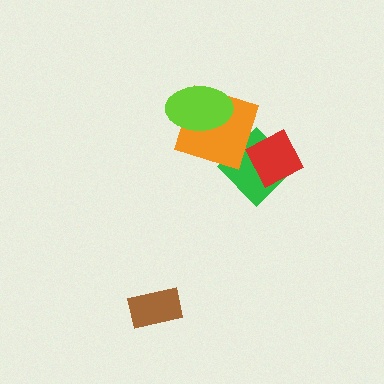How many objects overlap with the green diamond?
2 objects overlap with the green diamond.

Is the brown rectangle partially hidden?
No, no other shape covers it.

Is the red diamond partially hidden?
Yes, it is partially covered by another shape.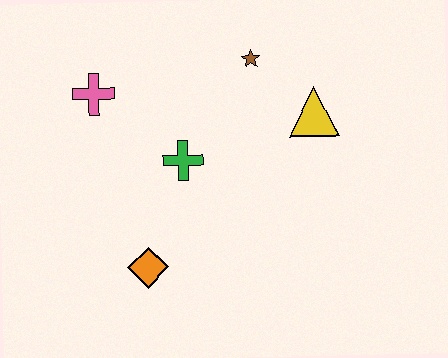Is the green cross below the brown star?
Yes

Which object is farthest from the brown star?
The orange diamond is farthest from the brown star.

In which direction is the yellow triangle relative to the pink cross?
The yellow triangle is to the right of the pink cross.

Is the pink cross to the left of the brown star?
Yes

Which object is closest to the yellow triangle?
The brown star is closest to the yellow triangle.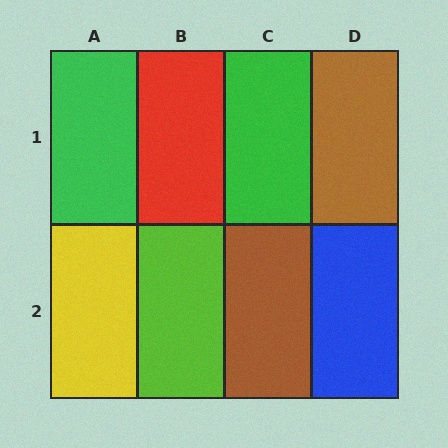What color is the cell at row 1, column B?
Red.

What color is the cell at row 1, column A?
Green.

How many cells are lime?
1 cell is lime.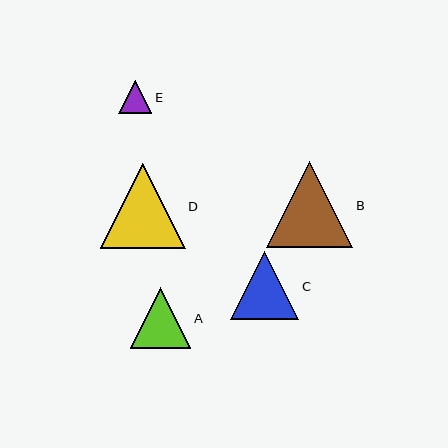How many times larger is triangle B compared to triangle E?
Triangle B is approximately 2.6 times the size of triangle E.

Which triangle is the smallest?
Triangle E is the smallest with a size of approximately 33 pixels.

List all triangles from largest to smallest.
From largest to smallest: B, D, C, A, E.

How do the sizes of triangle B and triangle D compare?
Triangle B and triangle D are approximately the same size.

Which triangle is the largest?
Triangle B is the largest with a size of approximately 86 pixels.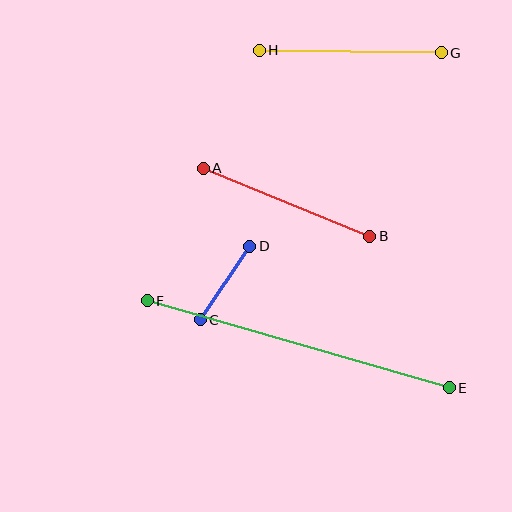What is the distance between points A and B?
The distance is approximately 180 pixels.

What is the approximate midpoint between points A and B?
The midpoint is at approximately (286, 202) pixels.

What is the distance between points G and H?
The distance is approximately 182 pixels.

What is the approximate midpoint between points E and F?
The midpoint is at approximately (298, 344) pixels.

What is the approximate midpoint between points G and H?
The midpoint is at approximately (350, 52) pixels.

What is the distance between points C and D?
The distance is approximately 88 pixels.